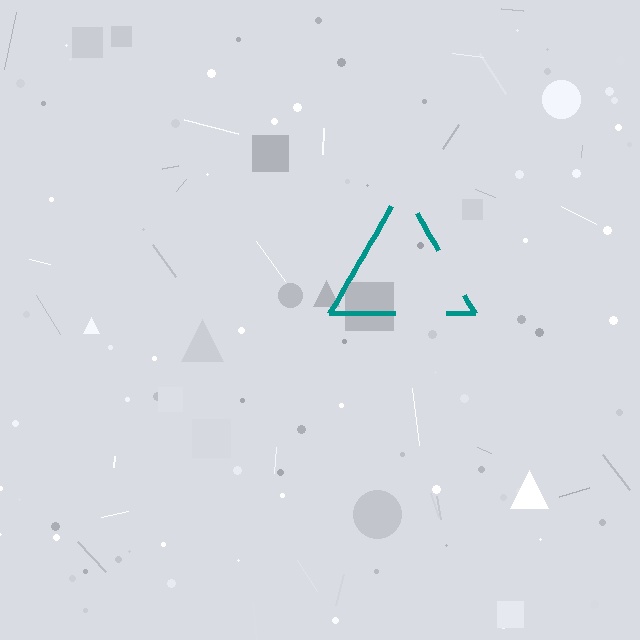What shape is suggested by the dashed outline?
The dashed outline suggests a triangle.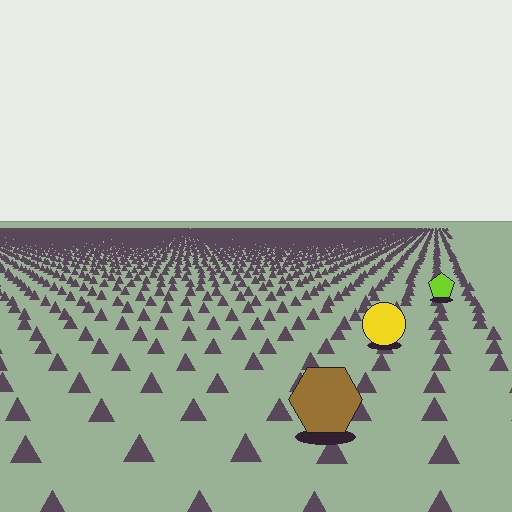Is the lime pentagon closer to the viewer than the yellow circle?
No. The yellow circle is closer — you can tell from the texture gradient: the ground texture is coarser near it.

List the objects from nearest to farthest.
From nearest to farthest: the brown hexagon, the yellow circle, the lime pentagon.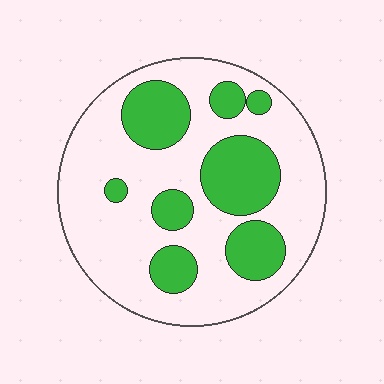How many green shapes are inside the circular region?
8.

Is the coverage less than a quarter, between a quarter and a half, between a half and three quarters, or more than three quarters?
Between a quarter and a half.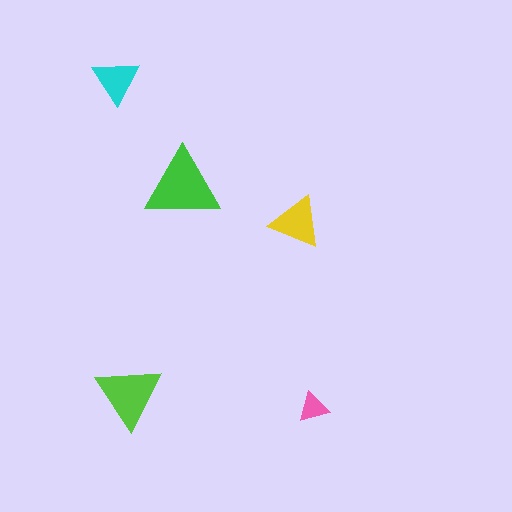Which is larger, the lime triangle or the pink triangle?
The lime one.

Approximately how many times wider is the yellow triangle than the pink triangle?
About 1.5 times wider.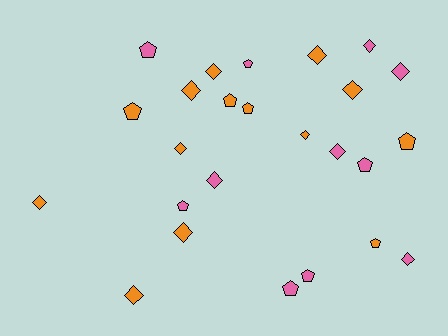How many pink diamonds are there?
There are 5 pink diamonds.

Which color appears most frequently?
Orange, with 14 objects.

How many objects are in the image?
There are 25 objects.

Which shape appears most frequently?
Diamond, with 14 objects.